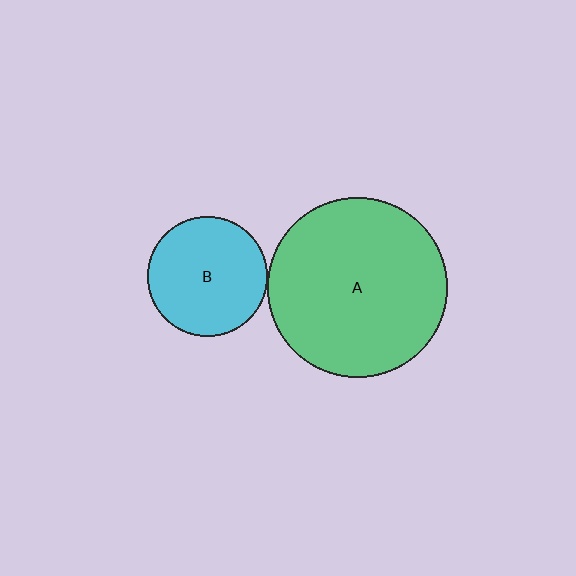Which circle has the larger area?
Circle A (green).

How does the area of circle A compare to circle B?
Approximately 2.3 times.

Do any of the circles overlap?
No, none of the circles overlap.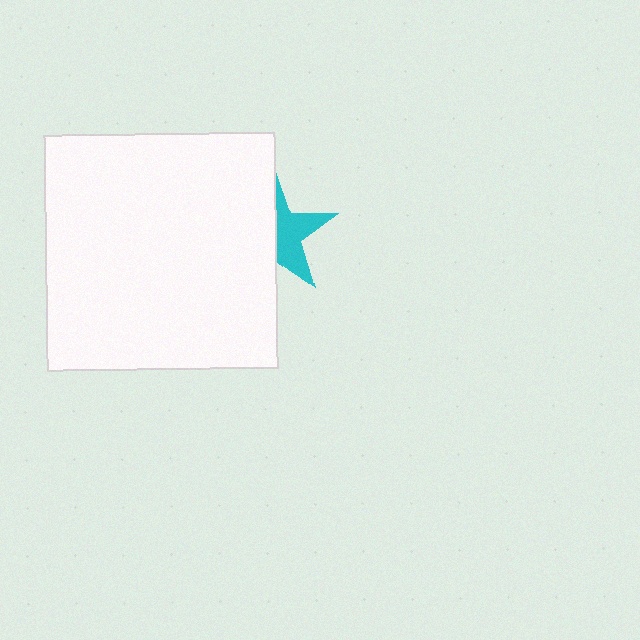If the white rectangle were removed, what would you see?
You would see the complete cyan star.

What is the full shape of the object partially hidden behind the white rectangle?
The partially hidden object is a cyan star.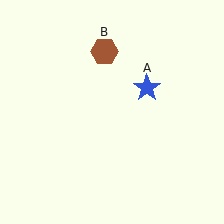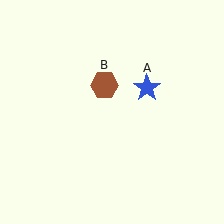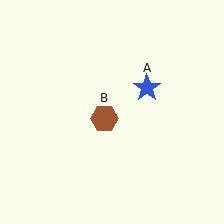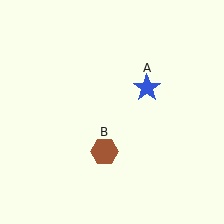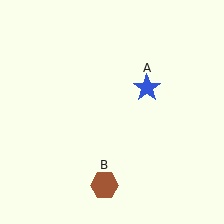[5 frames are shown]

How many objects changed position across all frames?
1 object changed position: brown hexagon (object B).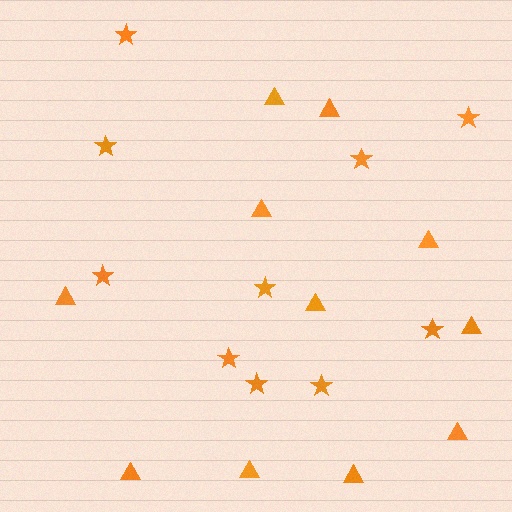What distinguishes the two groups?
There are 2 groups: one group of stars (10) and one group of triangles (11).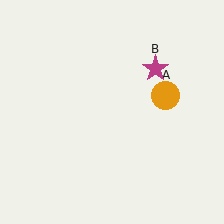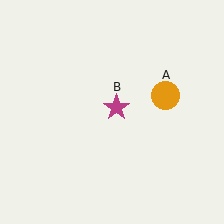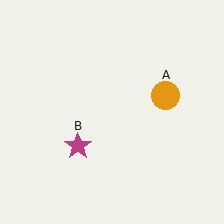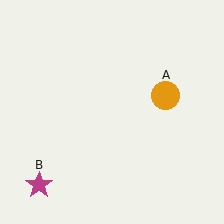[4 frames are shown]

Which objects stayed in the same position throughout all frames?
Orange circle (object A) remained stationary.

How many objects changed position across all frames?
1 object changed position: magenta star (object B).